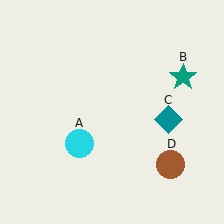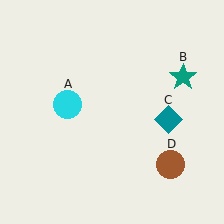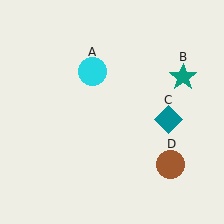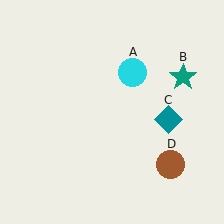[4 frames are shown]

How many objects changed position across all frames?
1 object changed position: cyan circle (object A).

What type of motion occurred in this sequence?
The cyan circle (object A) rotated clockwise around the center of the scene.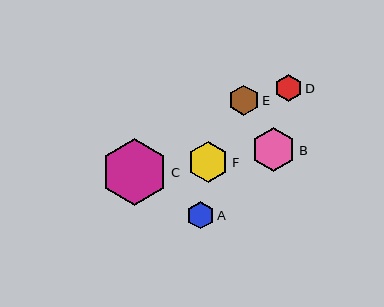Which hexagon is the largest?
Hexagon C is the largest with a size of approximately 67 pixels.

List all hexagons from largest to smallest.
From largest to smallest: C, B, F, E, D, A.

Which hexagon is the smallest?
Hexagon A is the smallest with a size of approximately 27 pixels.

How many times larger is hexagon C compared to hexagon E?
Hexagon C is approximately 2.2 times the size of hexagon E.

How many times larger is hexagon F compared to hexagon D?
Hexagon F is approximately 1.5 times the size of hexagon D.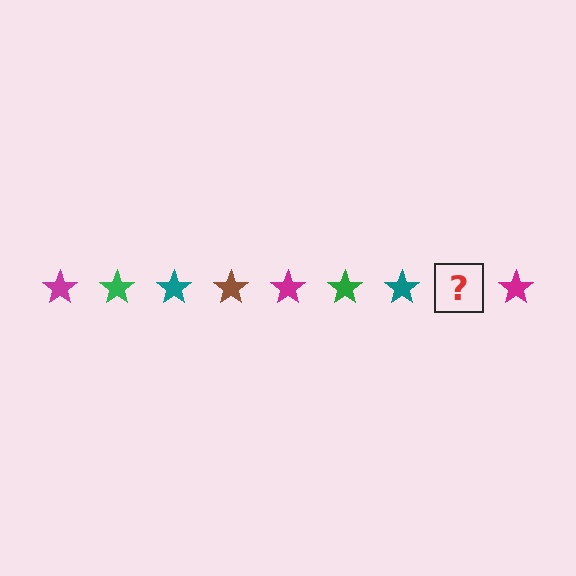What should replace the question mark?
The question mark should be replaced with a brown star.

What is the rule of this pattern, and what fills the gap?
The rule is that the pattern cycles through magenta, green, teal, brown stars. The gap should be filled with a brown star.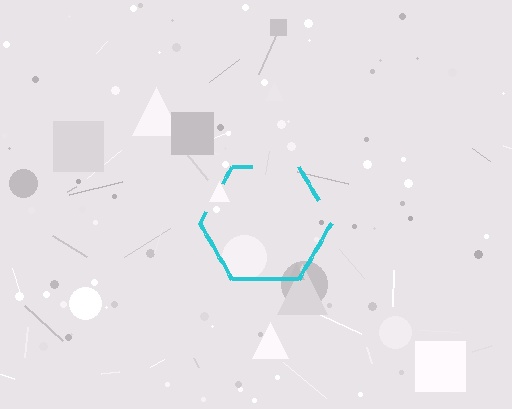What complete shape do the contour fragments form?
The contour fragments form a hexagon.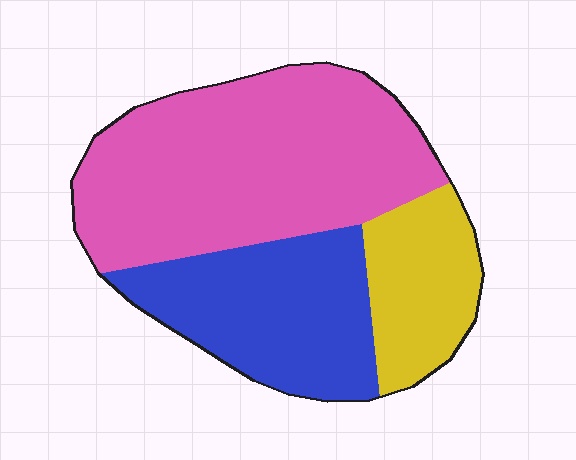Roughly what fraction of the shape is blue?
Blue takes up between a sixth and a third of the shape.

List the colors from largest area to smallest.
From largest to smallest: pink, blue, yellow.